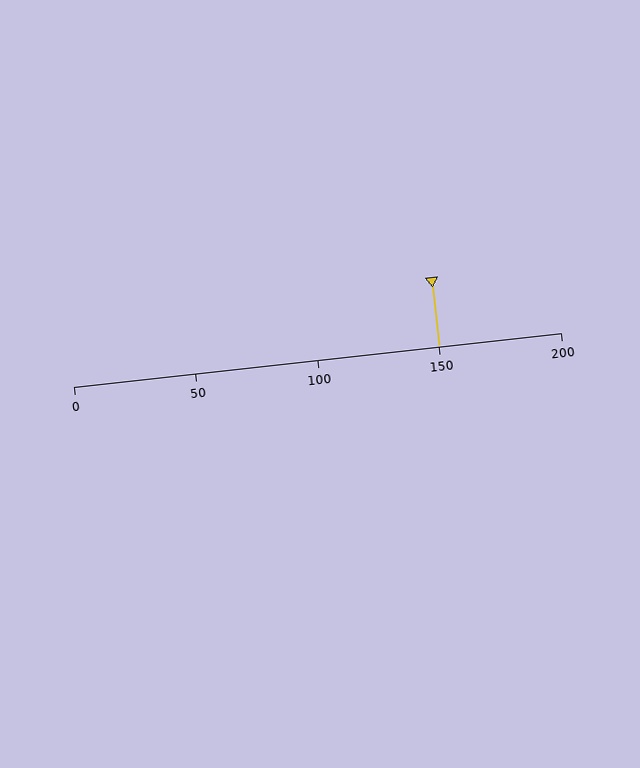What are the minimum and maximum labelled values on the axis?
The axis runs from 0 to 200.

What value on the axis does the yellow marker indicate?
The marker indicates approximately 150.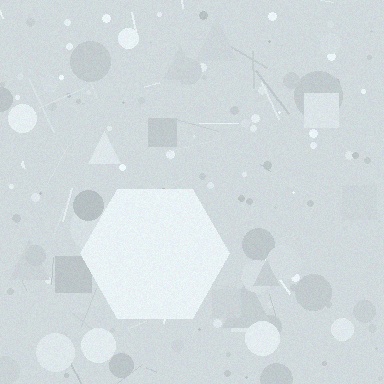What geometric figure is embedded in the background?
A hexagon is embedded in the background.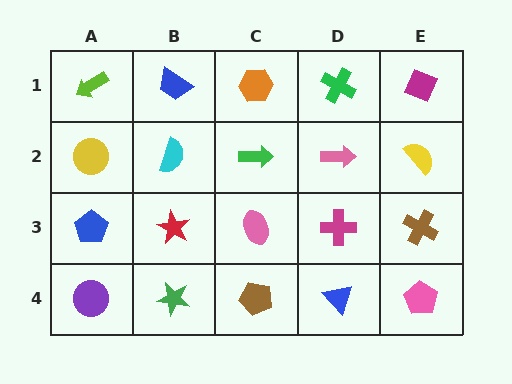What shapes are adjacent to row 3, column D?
A pink arrow (row 2, column D), a blue triangle (row 4, column D), a pink ellipse (row 3, column C), a brown cross (row 3, column E).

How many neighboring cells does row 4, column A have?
2.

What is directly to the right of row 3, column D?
A brown cross.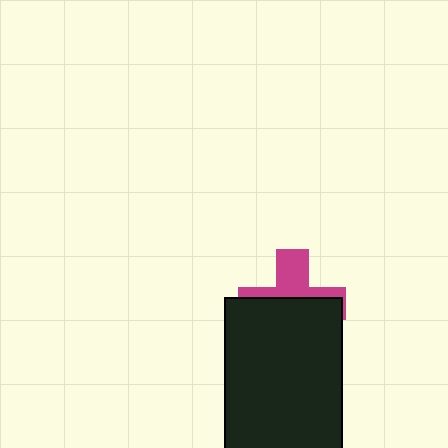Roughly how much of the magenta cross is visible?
A small part of it is visible (roughly 40%).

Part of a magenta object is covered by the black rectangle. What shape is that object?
It is a cross.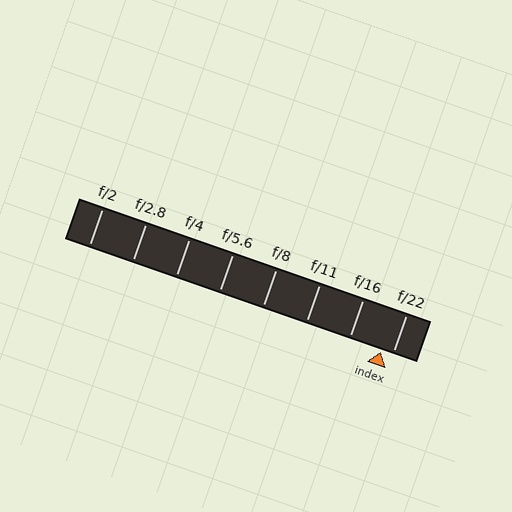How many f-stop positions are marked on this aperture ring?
There are 8 f-stop positions marked.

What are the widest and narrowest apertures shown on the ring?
The widest aperture shown is f/2 and the narrowest is f/22.